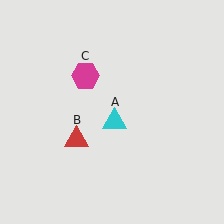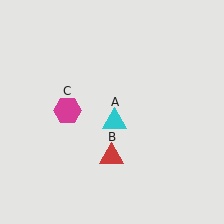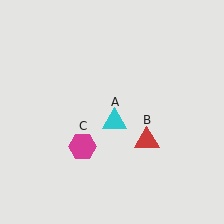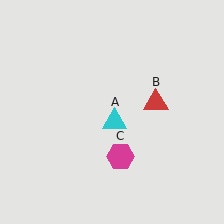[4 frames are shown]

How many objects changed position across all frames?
2 objects changed position: red triangle (object B), magenta hexagon (object C).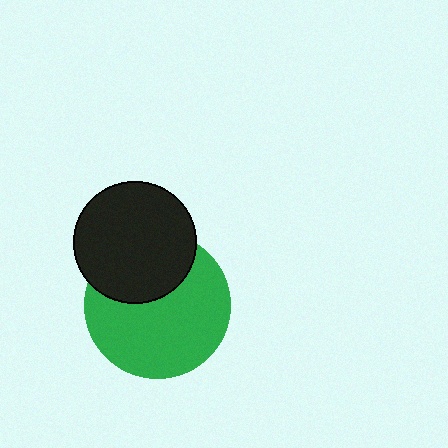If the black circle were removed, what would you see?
You would see the complete green circle.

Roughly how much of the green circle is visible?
Most of it is visible (roughly 67%).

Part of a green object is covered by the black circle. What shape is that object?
It is a circle.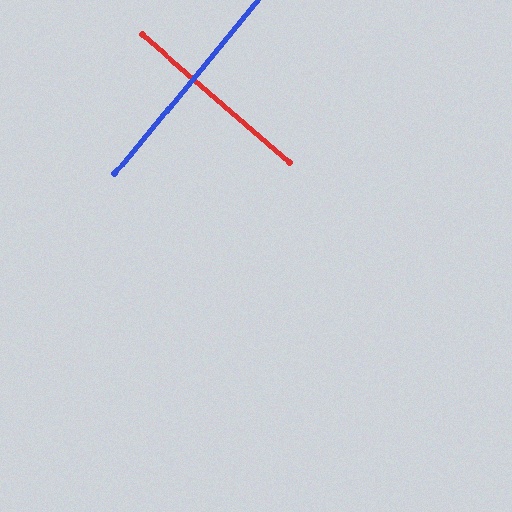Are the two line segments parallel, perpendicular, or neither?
Perpendicular — they meet at approximately 88°.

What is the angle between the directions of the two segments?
Approximately 88 degrees.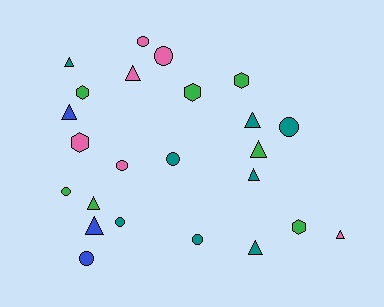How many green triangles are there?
There are 2 green triangles.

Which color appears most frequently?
Teal, with 8 objects.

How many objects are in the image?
There are 24 objects.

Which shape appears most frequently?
Triangle, with 10 objects.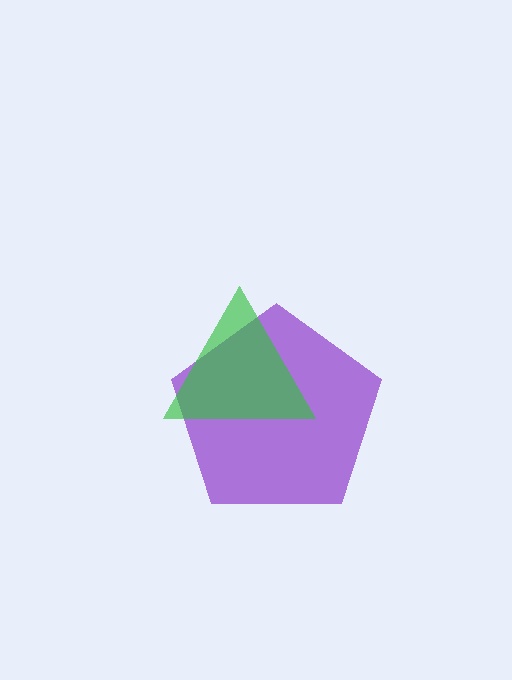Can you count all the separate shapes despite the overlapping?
Yes, there are 2 separate shapes.